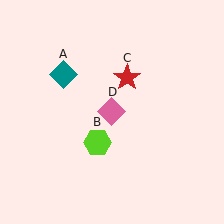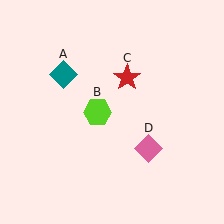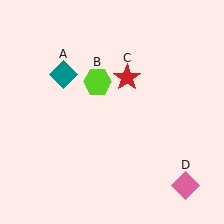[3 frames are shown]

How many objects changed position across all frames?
2 objects changed position: lime hexagon (object B), pink diamond (object D).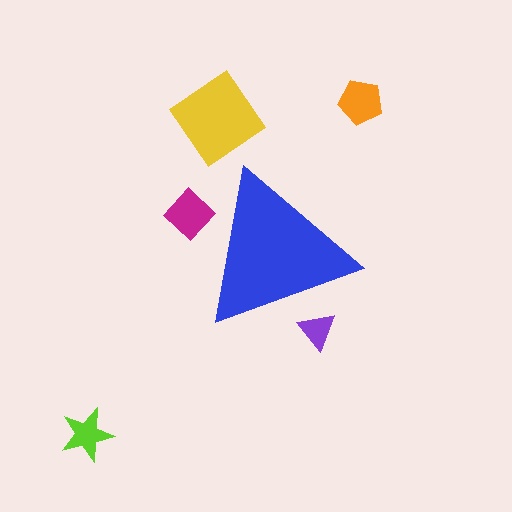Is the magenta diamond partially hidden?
Yes, the magenta diamond is partially hidden behind the blue triangle.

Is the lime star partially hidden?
No, the lime star is fully visible.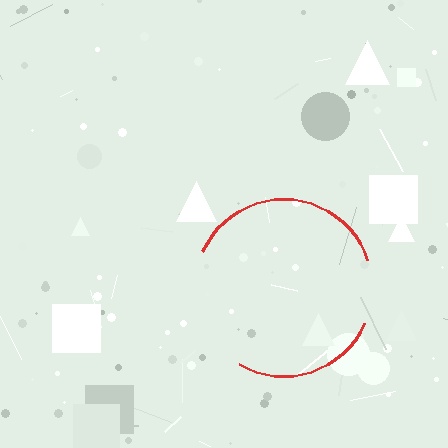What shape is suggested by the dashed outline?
The dashed outline suggests a circle.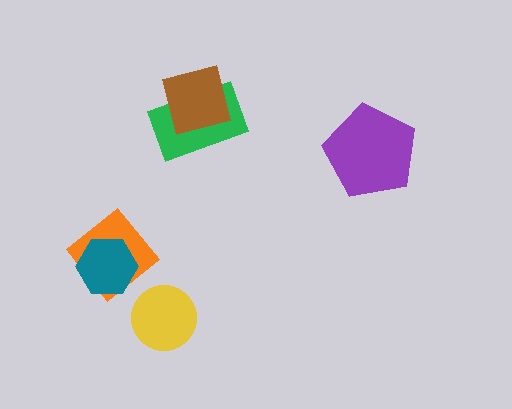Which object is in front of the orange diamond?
The teal hexagon is in front of the orange diamond.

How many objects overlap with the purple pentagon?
0 objects overlap with the purple pentagon.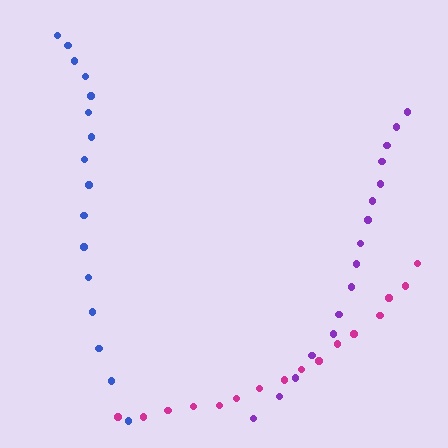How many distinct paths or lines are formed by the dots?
There are 3 distinct paths.